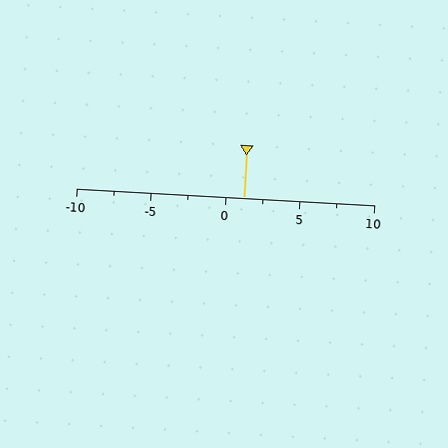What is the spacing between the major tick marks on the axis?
The major ticks are spaced 5 apart.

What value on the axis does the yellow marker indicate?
The marker indicates approximately 1.2.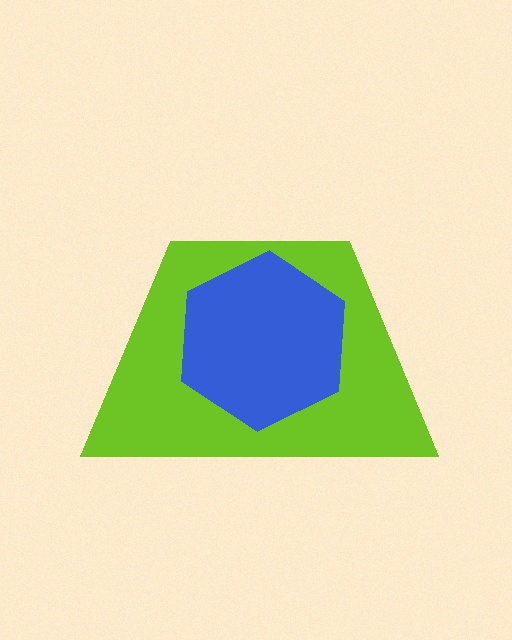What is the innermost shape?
The blue hexagon.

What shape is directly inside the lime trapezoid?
The blue hexagon.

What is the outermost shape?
The lime trapezoid.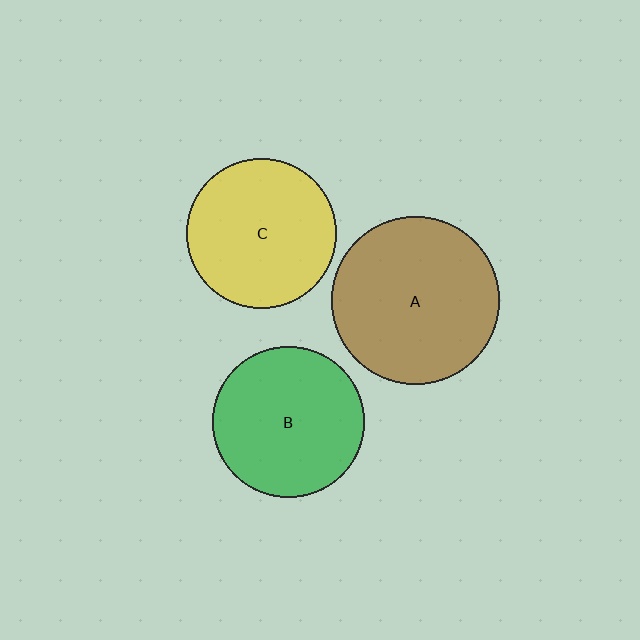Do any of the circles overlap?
No, none of the circles overlap.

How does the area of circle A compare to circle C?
Approximately 1.3 times.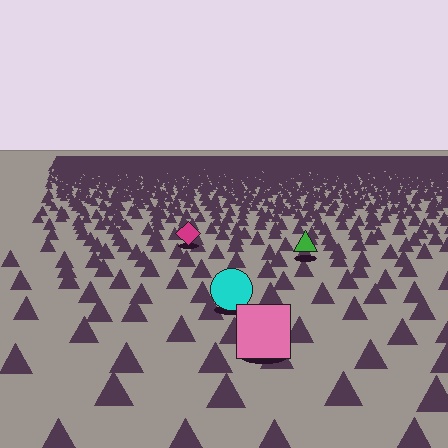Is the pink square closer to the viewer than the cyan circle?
Yes. The pink square is closer — you can tell from the texture gradient: the ground texture is coarser near it.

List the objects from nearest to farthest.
From nearest to farthest: the pink square, the cyan circle, the green triangle, the magenta diamond.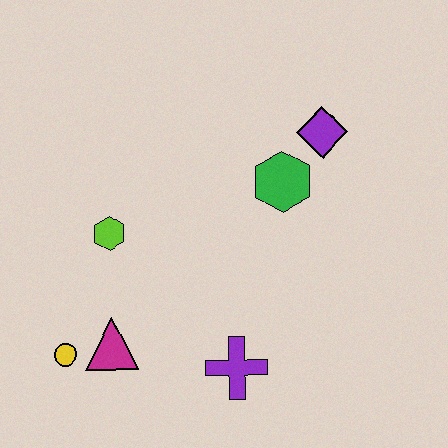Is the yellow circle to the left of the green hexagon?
Yes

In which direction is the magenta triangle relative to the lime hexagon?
The magenta triangle is below the lime hexagon.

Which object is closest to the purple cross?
The magenta triangle is closest to the purple cross.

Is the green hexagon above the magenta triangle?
Yes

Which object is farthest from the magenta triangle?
The purple diamond is farthest from the magenta triangle.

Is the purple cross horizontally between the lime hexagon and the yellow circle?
No